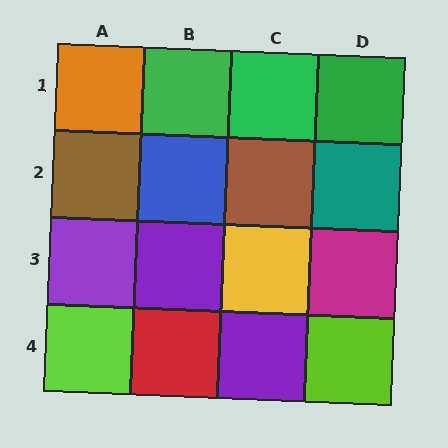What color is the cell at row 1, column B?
Green.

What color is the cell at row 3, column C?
Yellow.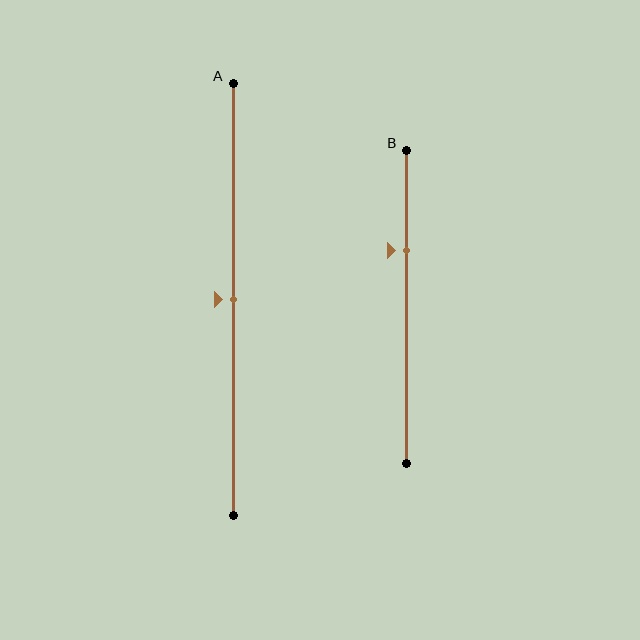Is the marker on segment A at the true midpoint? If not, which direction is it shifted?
Yes, the marker on segment A is at the true midpoint.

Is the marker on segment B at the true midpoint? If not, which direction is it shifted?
No, the marker on segment B is shifted upward by about 18% of the segment length.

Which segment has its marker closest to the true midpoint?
Segment A has its marker closest to the true midpoint.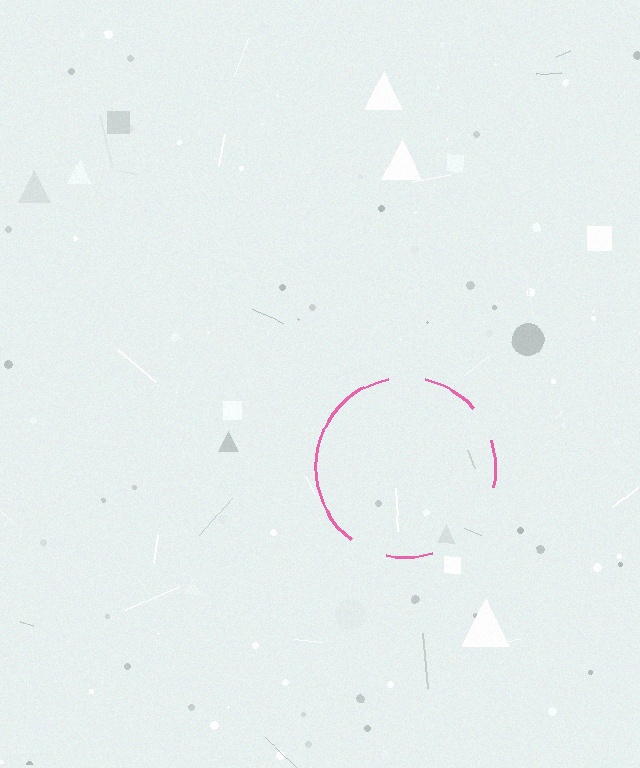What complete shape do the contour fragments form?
The contour fragments form a circle.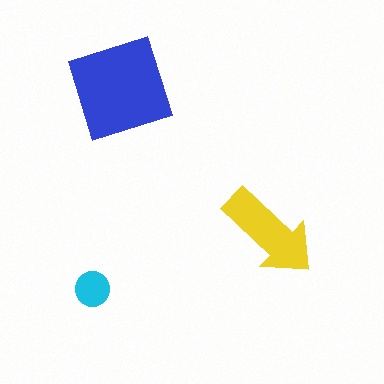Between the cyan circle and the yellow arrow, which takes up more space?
The yellow arrow.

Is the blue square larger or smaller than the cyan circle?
Larger.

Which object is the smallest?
The cyan circle.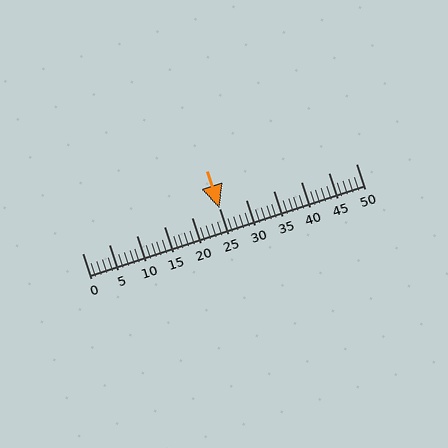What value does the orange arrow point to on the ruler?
The orange arrow points to approximately 25.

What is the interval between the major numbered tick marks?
The major tick marks are spaced 5 units apart.